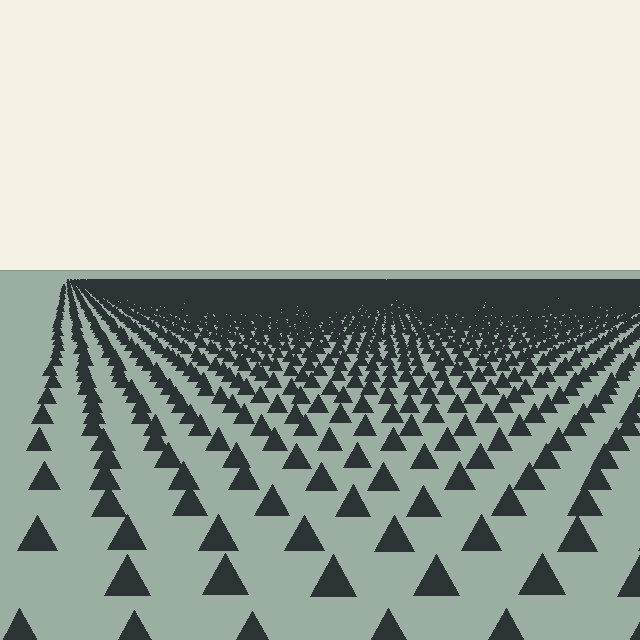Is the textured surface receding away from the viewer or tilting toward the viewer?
The surface is receding away from the viewer. Texture elements get smaller and denser toward the top.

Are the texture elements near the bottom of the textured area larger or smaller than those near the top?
Larger. Near the bottom, elements are closer to the viewer and appear at a bigger on-screen size.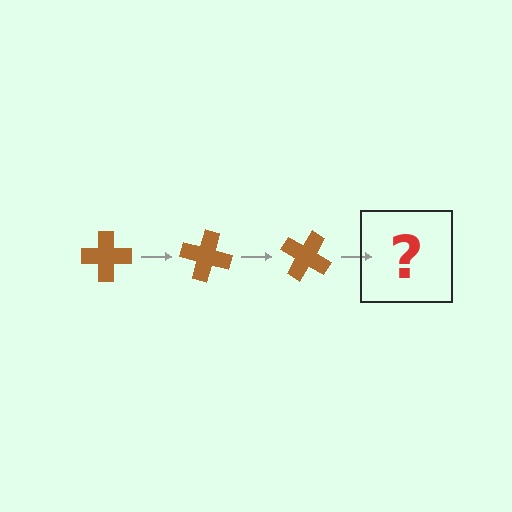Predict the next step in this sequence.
The next step is a brown cross rotated 45 degrees.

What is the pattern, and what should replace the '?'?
The pattern is that the cross rotates 15 degrees each step. The '?' should be a brown cross rotated 45 degrees.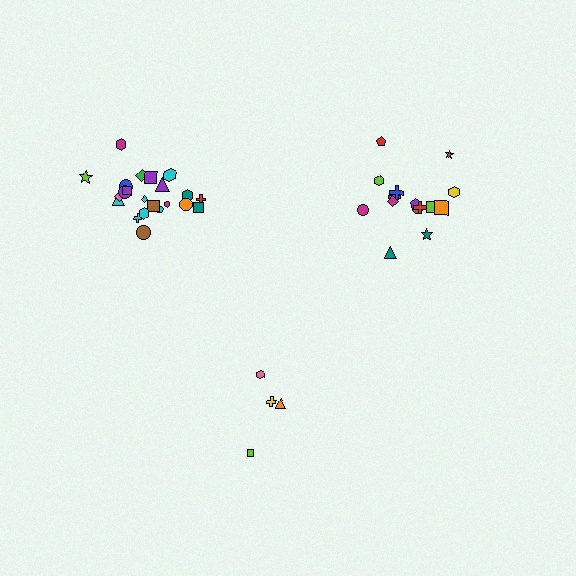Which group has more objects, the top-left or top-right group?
The top-left group.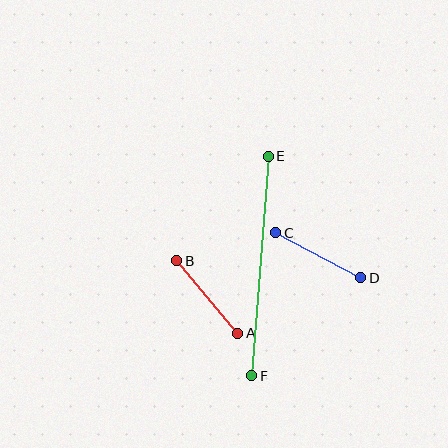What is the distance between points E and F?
The distance is approximately 220 pixels.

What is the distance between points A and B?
The distance is approximately 95 pixels.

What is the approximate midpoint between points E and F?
The midpoint is at approximately (260, 266) pixels.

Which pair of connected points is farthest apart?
Points E and F are farthest apart.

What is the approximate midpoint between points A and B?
The midpoint is at approximately (207, 297) pixels.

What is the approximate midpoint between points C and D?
The midpoint is at approximately (318, 255) pixels.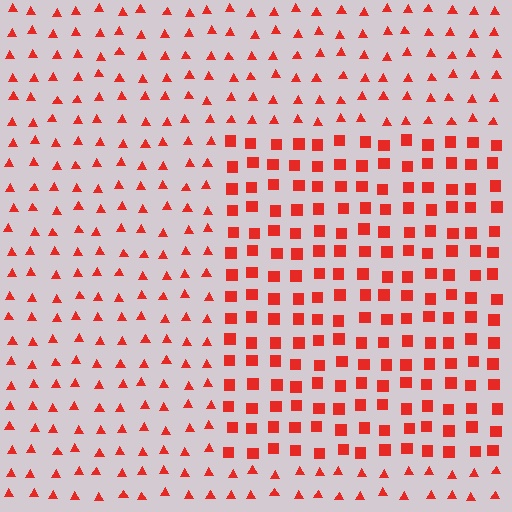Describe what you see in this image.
The image is filled with small red elements arranged in a uniform grid. A rectangle-shaped region contains squares, while the surrounding area contains triangles. The boundary is defined purely by the change in element shape.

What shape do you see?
I see a rectangle.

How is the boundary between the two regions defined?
The boundary is defined by a change in element shape: squares inside vs. triangles outside. All elements share the same color and spacing.